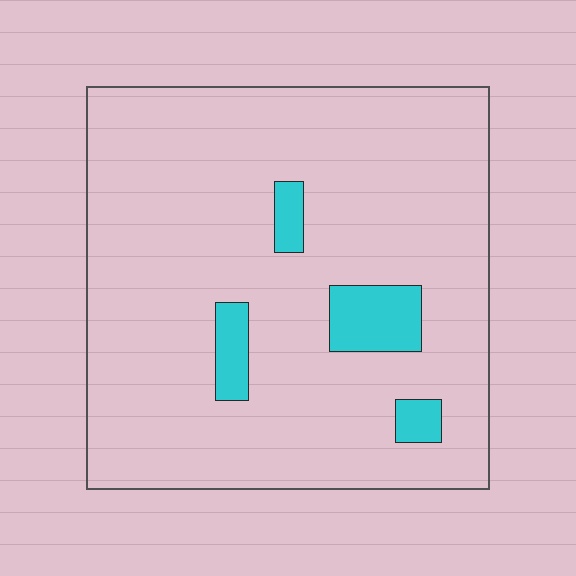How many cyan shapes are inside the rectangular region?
4.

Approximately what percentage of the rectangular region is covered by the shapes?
Approximately 10%.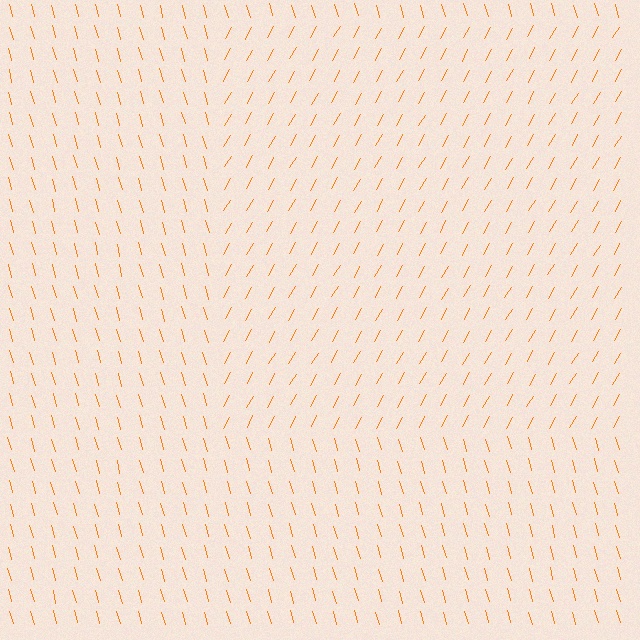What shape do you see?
I see a rectangle.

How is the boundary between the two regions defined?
The boundary is defined purely by a change in line orientation (approximately 45 degrees difference). All lines are the same color and thickness.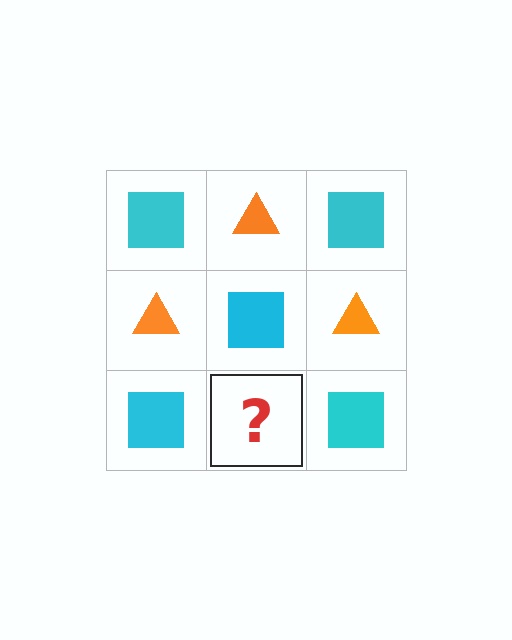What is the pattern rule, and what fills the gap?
The rule is that it alternates cyan square and orange triangle in a checkerboard pattern. The gap should be filled with an orange triangle.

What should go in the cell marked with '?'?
The missing cell should contain an orange triangle.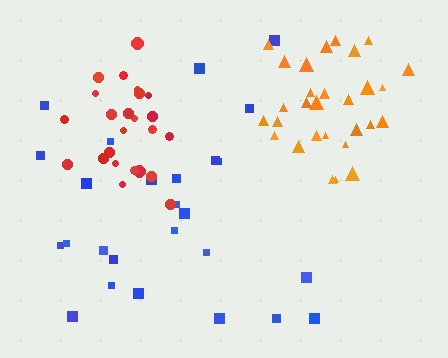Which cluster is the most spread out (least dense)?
Blue.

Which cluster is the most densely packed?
Red.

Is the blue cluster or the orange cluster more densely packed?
Orange.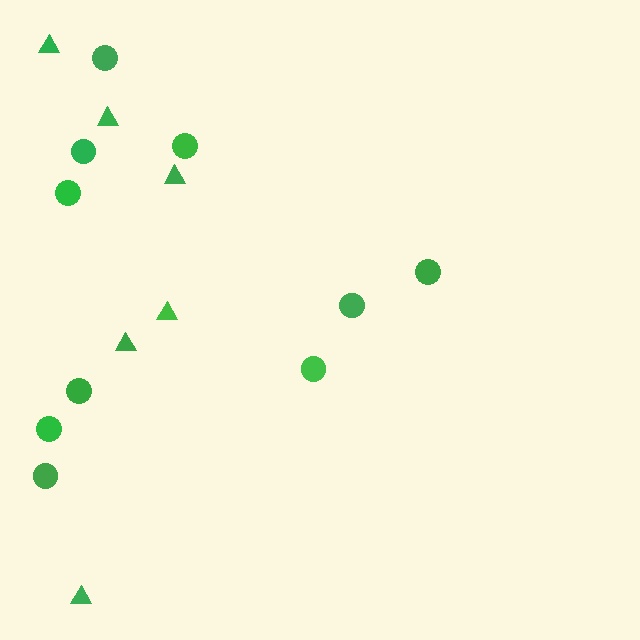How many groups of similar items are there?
There are 2 groups: one group of triangles (6) and one group of circles (10).